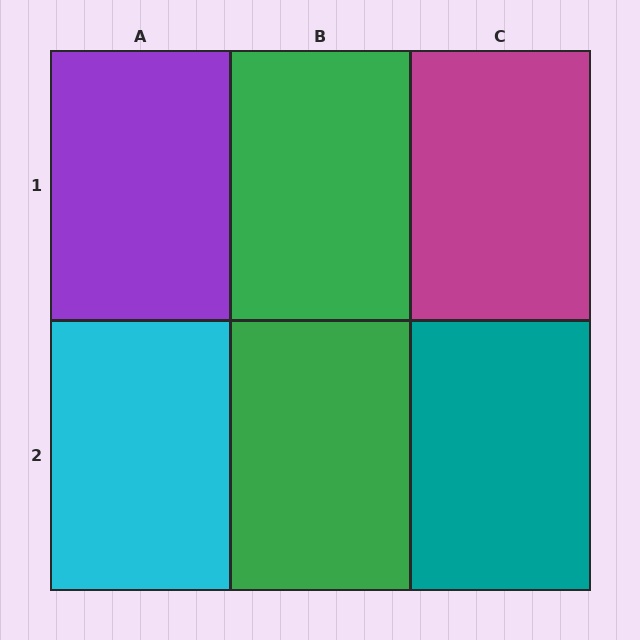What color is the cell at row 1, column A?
Purple.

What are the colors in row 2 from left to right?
Cyan, green, teal.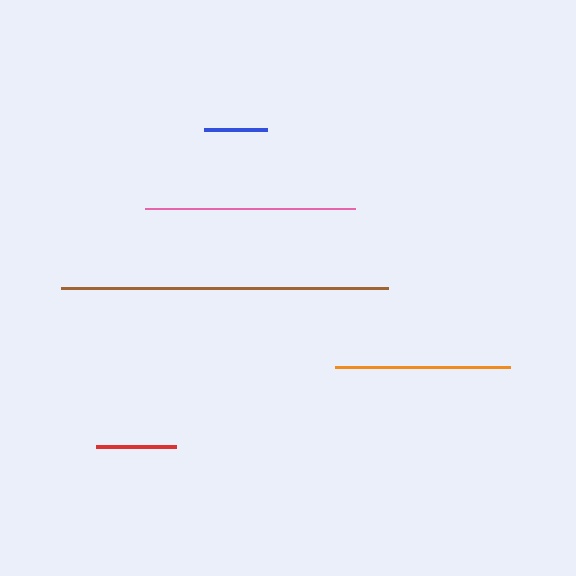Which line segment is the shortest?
The blue line is the shortest at approximately 63 pixels.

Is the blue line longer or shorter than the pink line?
The pink line is longer than the blue line.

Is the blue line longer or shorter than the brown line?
The brown line is longer than the blue line.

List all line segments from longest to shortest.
From longest to shortest: brown, pink, orange, red, blue.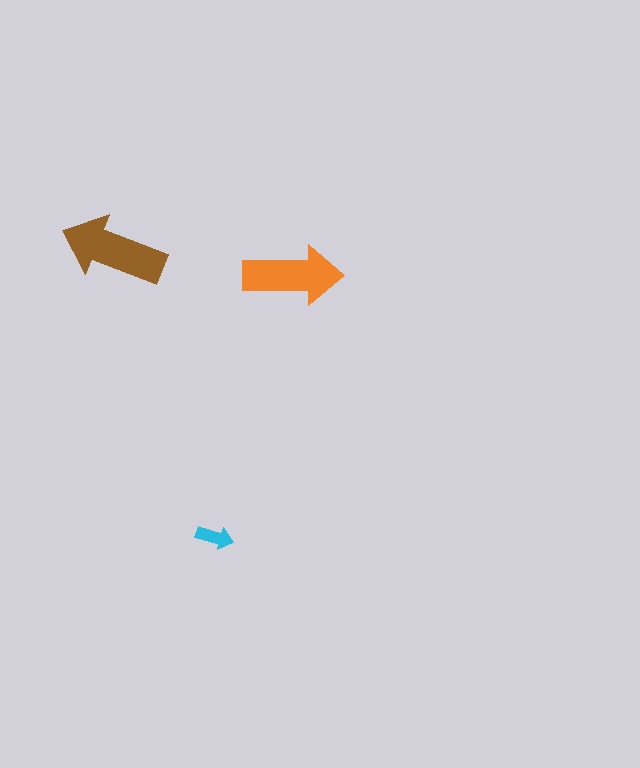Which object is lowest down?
The cyan arrow is bottommost.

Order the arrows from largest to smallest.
the brown one, the orange one, the cyan one.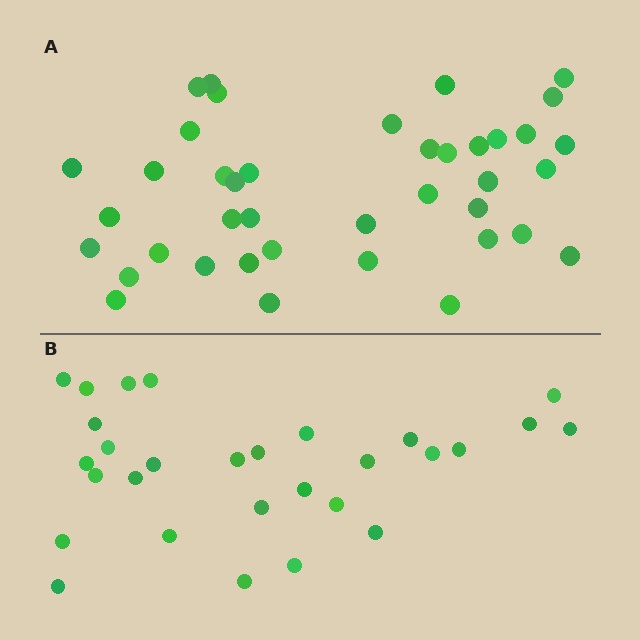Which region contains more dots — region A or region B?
Region A (the top region) has more dots.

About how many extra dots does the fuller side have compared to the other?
Region A has roughly 12 or so more dots than region B.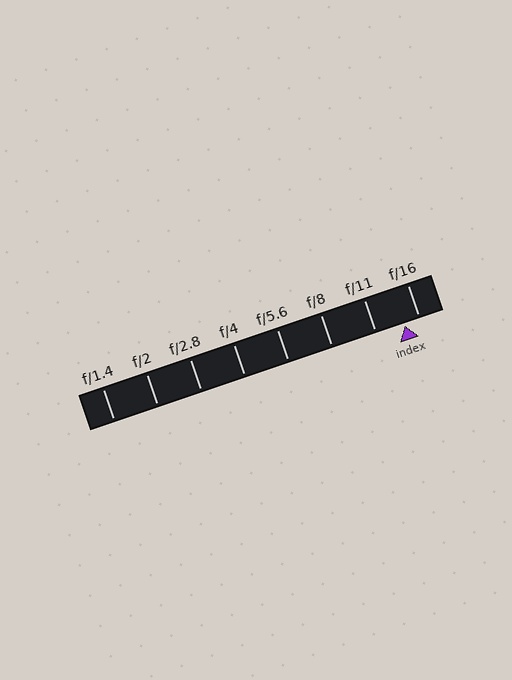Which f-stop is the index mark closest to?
The index mark is closest to f/16.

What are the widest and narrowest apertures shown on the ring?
The widest aperture shown is f/1.4 and the narrowest is f/16.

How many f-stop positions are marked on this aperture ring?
There are 8 f-stop positions marked.